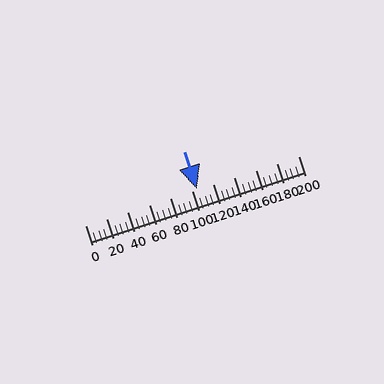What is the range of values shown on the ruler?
The ruler shows values from 0 to 200.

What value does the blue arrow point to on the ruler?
The blue arrow points to approximately 105.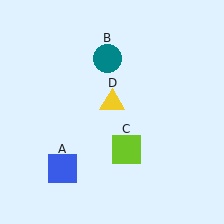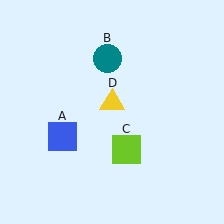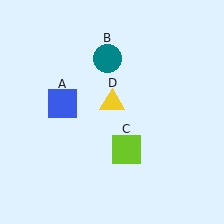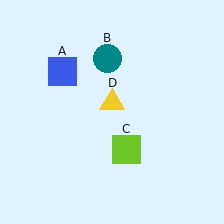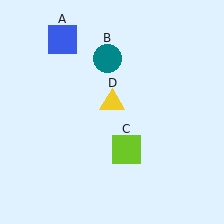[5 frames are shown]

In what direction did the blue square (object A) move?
The blue square (object A) moved up.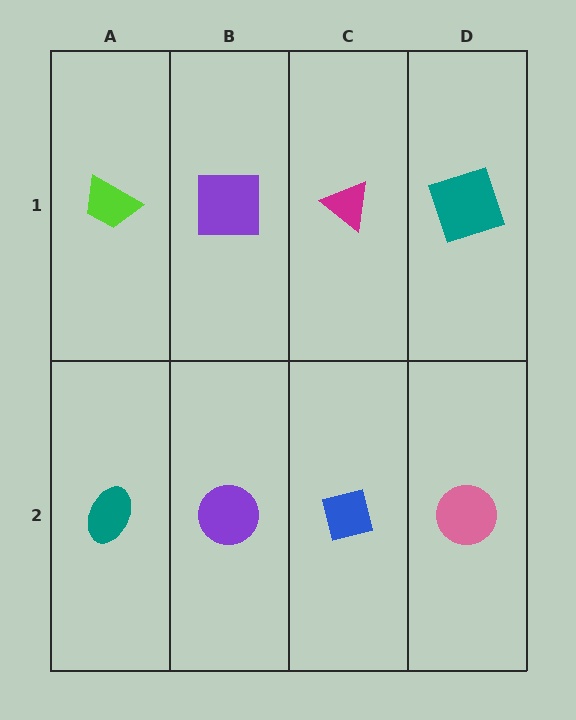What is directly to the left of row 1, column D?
A magenta triangle.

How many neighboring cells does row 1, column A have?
2.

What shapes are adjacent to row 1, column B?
A purple circle (row 2, column B), a lime trapezoid (row 1, column A), a magenta triangle (row 1, column C).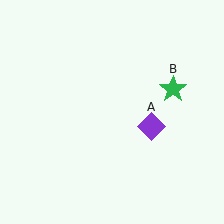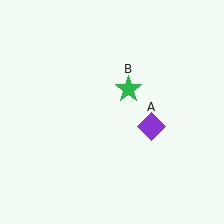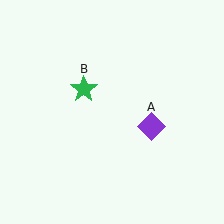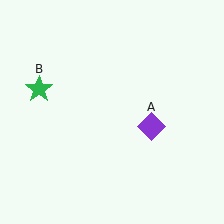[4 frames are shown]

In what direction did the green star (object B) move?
The green star (object B) moved left.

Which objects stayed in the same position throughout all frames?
Purple diamond (object A) remained stationary.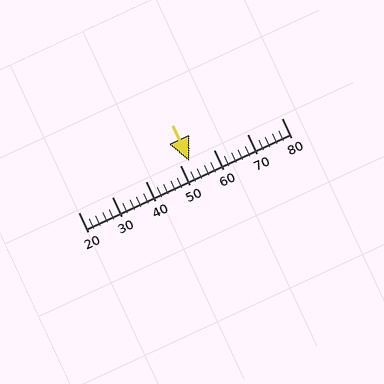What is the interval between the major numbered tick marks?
The major tick marks are spaced 10 units apart.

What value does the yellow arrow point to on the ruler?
The yellow arrow points to approximately 53.